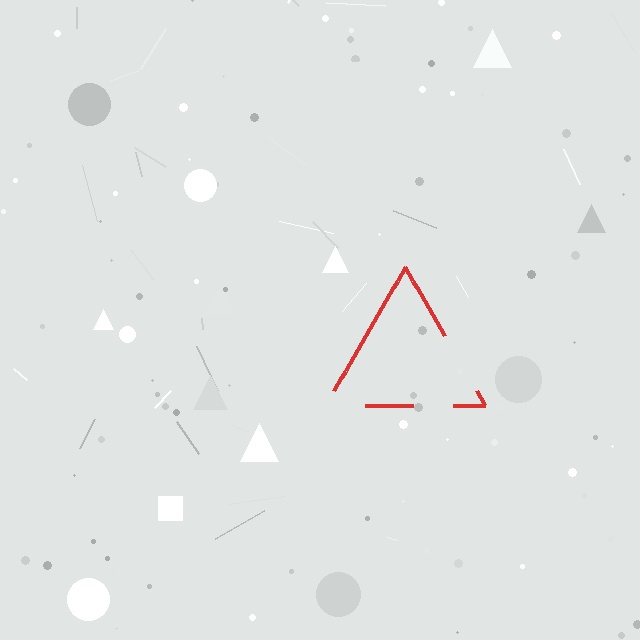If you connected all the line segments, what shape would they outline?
They would outline a triangle.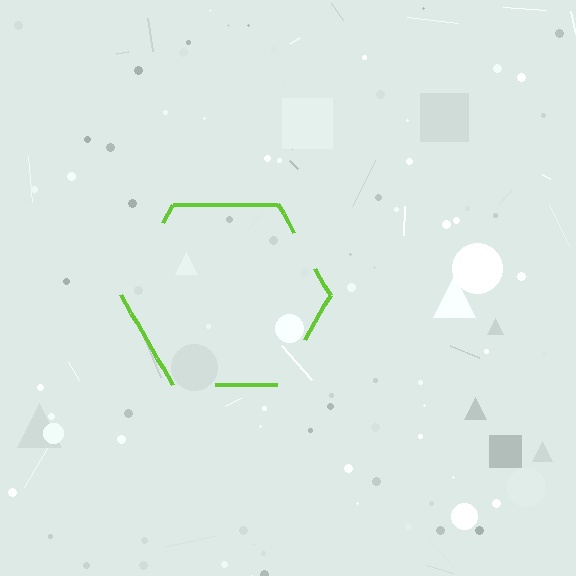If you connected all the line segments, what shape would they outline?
They would outline a hexagon.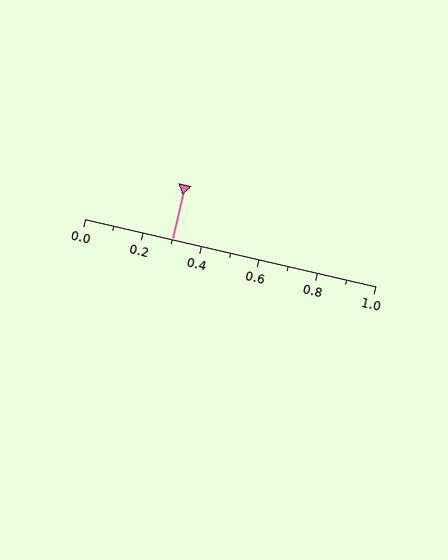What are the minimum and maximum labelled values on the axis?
The axis runs from 0.0 to 1.0.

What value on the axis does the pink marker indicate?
The marker indicates approximately 0.3.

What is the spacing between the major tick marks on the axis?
The major ticks are spaced 0.2 apart.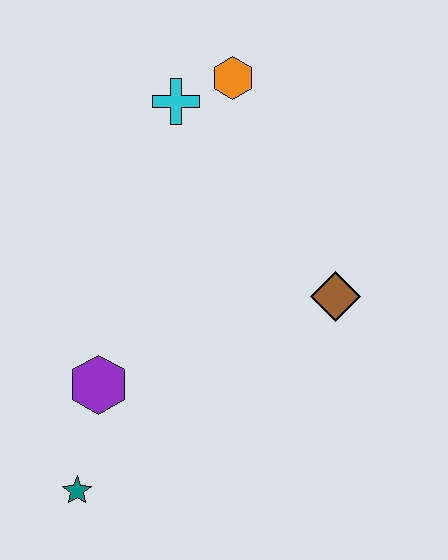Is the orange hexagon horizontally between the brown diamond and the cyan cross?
Yes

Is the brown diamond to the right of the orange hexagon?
Yes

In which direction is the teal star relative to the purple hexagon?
The teal star is below the purple hexagon.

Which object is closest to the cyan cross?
The orange hexagon is closest to the cyan cross.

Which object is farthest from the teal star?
The orange hexagon is farthest from the teal star.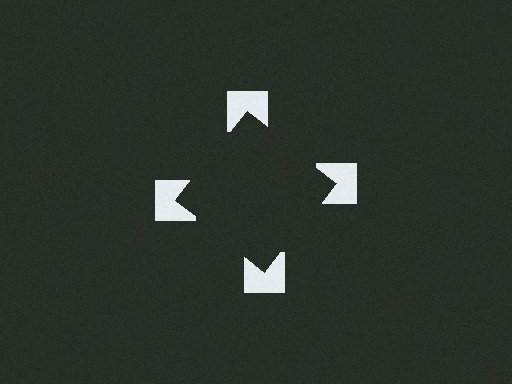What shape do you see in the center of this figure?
An illusory square — its edges are inferred from the aligned wedge cuts in the notched squares, not physically drawn.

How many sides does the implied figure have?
4 sides.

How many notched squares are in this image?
There are 4 — one at each vertex of the illusory square.